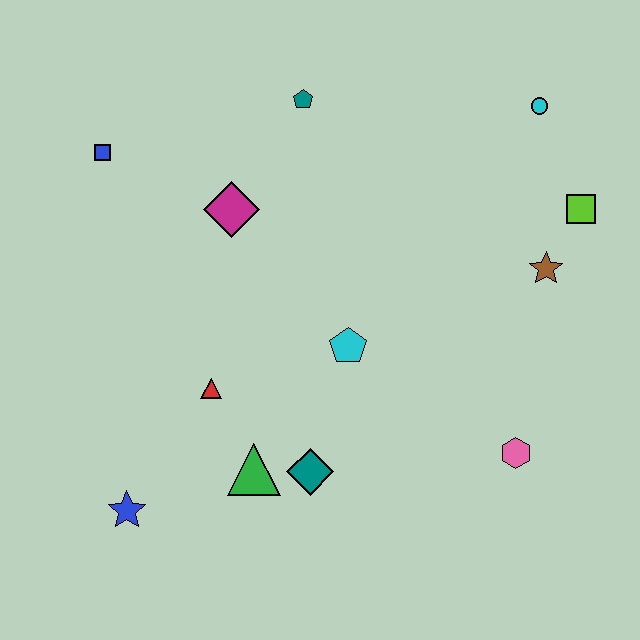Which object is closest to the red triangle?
The green triangle is closest to the red triangle.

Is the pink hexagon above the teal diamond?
Yes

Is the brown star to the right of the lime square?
No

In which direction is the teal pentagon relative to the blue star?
The teal pentagon is above the blue star.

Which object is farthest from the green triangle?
The cyan circle is farthest from the green triangle.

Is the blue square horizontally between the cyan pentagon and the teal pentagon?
No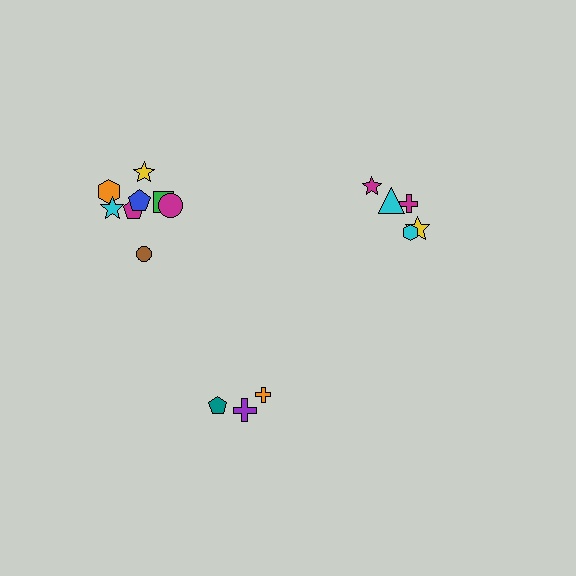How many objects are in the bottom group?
There are 3 objects.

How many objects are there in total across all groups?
There are 16 objects.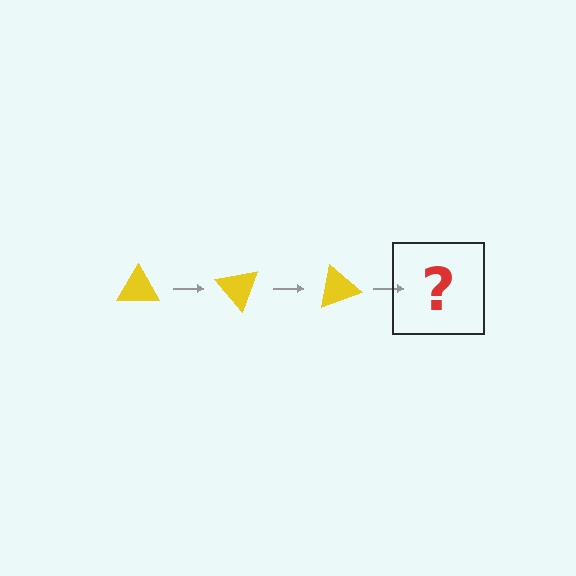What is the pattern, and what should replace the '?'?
The pattern is that the triangle rotates 50 degrees each step. The '?' should be a yellow triangle rotated 150 degrees.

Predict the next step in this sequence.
The next step is a yellow triangle rotated 150 degrees.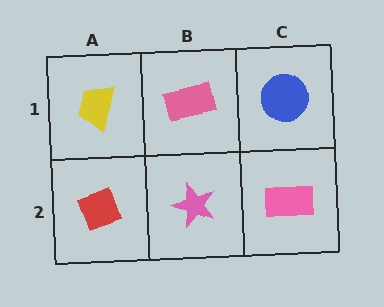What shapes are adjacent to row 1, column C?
A pink rectangle (row 2, column C), a pink rectangle (row 1, column B).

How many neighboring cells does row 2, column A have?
2.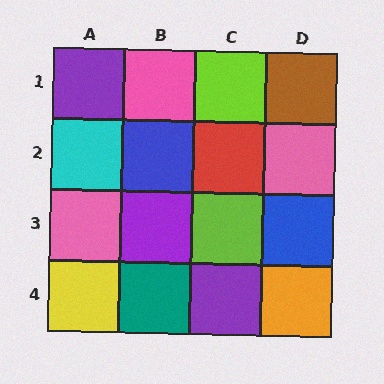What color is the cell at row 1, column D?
Brown.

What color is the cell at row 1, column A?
Purple.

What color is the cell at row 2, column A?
Cyan.